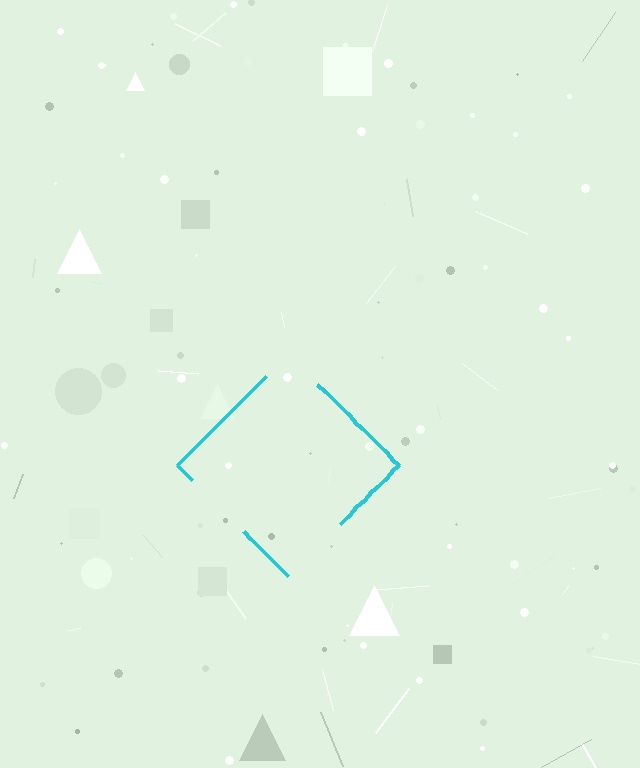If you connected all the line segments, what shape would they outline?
They would outline a diamond.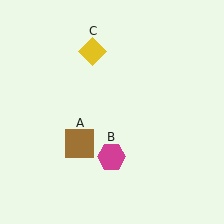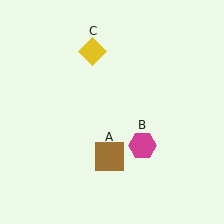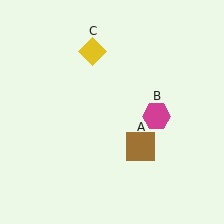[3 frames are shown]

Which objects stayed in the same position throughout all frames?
Yellow diamond (object C) remained stationary.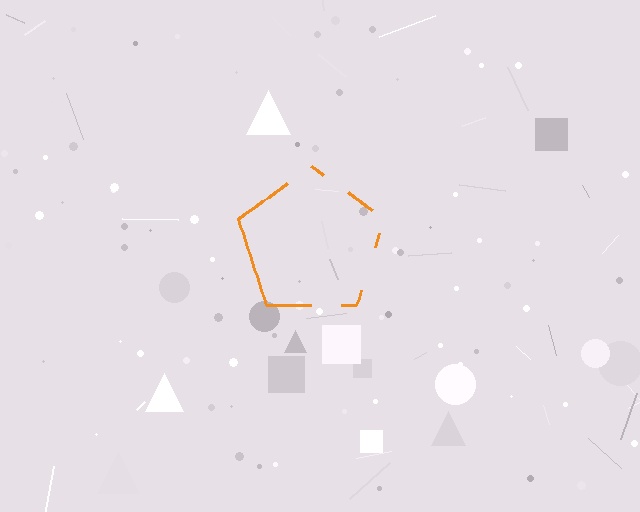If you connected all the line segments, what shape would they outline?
They would outline a pentagon.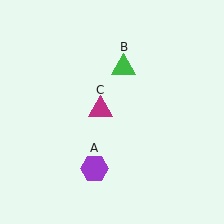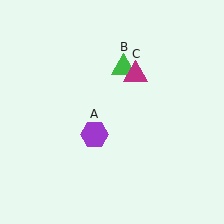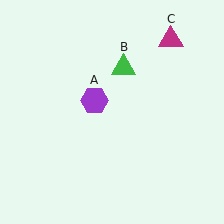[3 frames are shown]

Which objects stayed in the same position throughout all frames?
Green triangle (object B) remained stationary.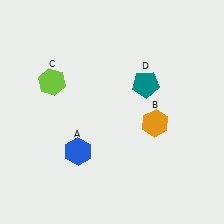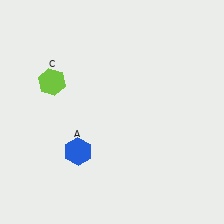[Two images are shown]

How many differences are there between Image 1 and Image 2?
There are 2 differences between the two images.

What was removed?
The orange hexagon (B), the teal pentagon (D) were removed in Image 2.